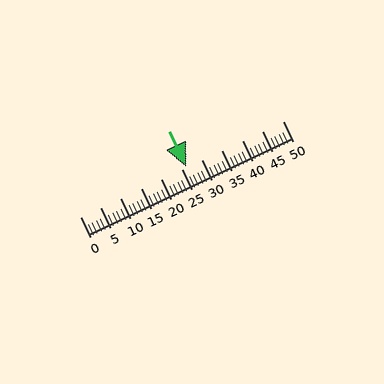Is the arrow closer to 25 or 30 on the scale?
The arrow is closer to 25.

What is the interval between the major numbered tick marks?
The major tick marks are spaced 5 units apart.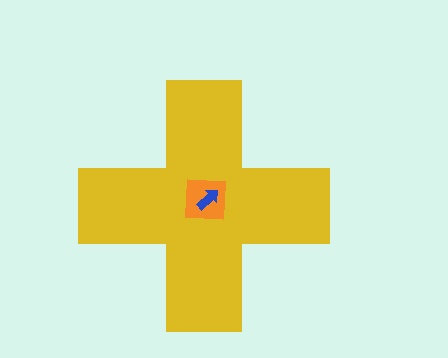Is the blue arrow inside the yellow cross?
Yes.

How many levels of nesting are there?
3.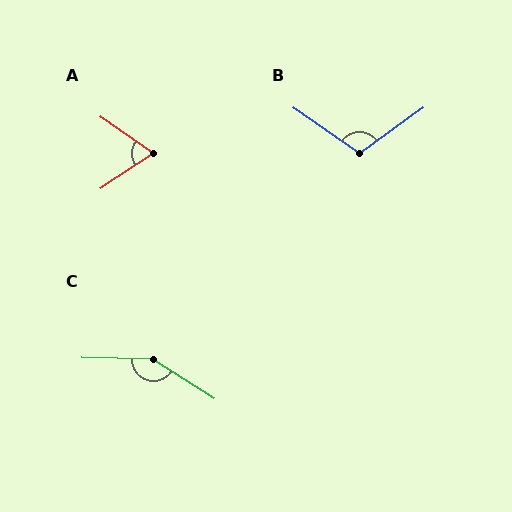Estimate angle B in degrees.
Approximately 110 degrees.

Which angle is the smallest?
A, at approximately 68 degrees.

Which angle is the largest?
C, at approximately 148 degrees.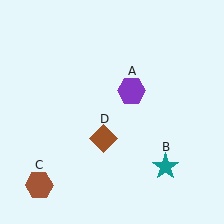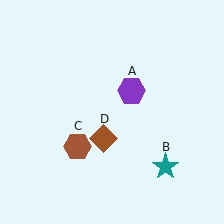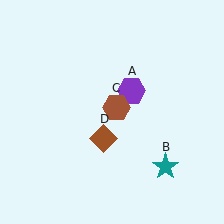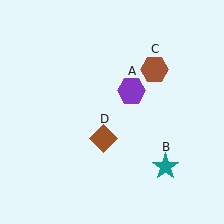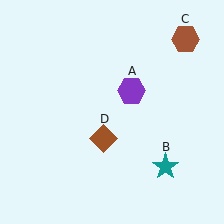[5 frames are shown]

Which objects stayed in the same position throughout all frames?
Purple hexagon (object A) and teal star (object B) and brown diamond (object D) remained stationary.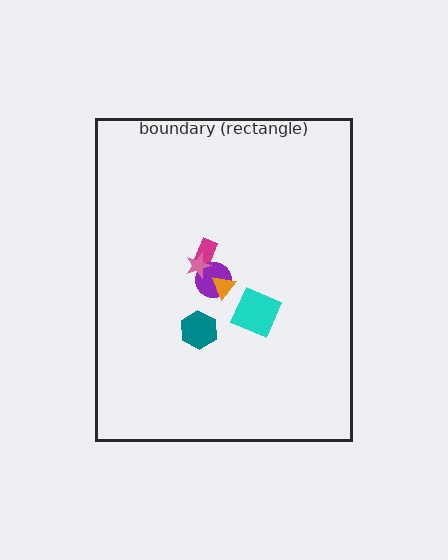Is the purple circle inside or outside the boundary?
Inside.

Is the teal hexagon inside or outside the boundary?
Inside.